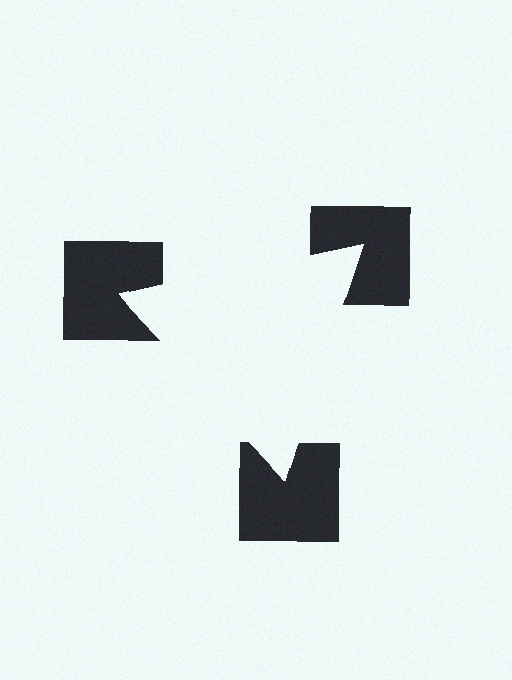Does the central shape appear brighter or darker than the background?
It typically appears slightly brighter than the background, even though no actual brightness change is drawn.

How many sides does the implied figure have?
3 sides.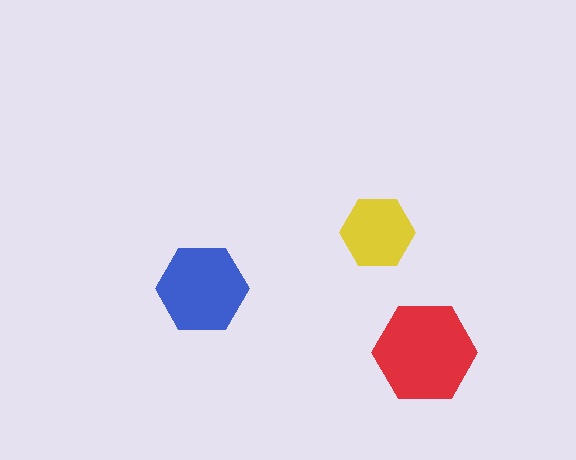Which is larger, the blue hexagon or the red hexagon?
The red one.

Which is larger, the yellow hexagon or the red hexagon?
The red one.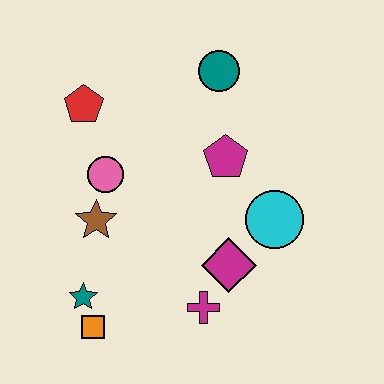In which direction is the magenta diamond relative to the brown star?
The magenta diamond is to the right of the brown star.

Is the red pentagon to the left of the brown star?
Yes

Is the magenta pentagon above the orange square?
Yes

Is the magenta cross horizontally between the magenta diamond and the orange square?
Yes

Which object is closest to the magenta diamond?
The magenta cross is closest to the magenta diamond.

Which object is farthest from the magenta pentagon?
The orange square is farthest from the magenta pentagon.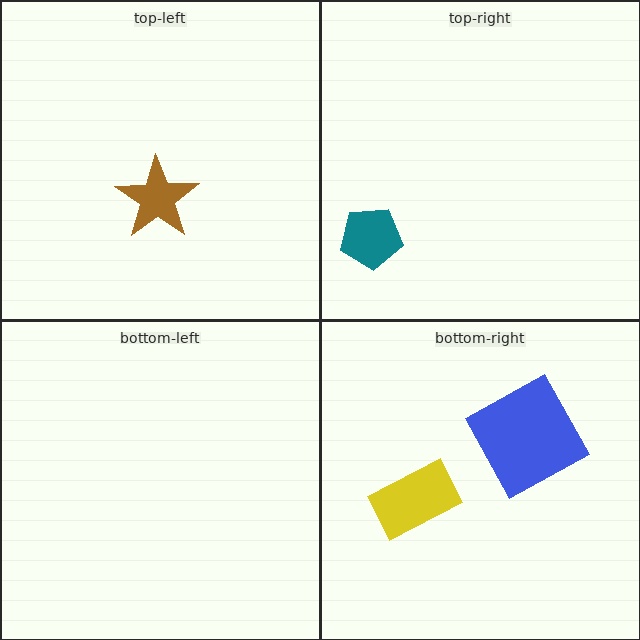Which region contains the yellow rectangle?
The bottom-right region.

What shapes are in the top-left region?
The brown star.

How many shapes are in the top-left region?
1.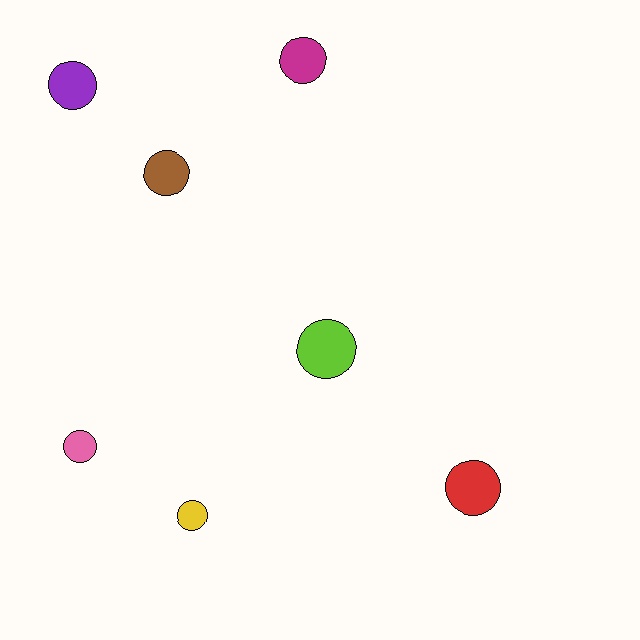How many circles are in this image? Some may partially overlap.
There are 7 circles.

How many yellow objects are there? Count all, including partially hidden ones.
There is 1 yellow object.